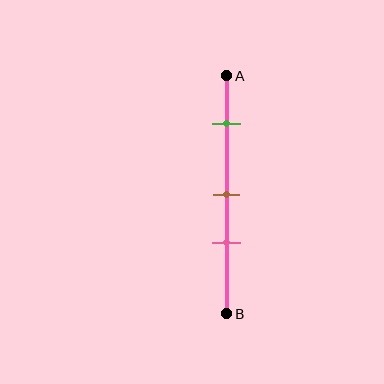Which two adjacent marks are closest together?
The brown and pink marks are the closest adjacent pair.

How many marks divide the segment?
There are 3 marks dividing the segment.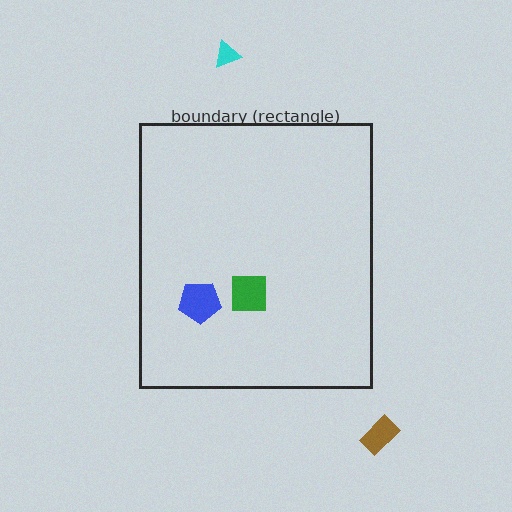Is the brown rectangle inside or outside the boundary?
Outside.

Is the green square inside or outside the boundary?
Inside.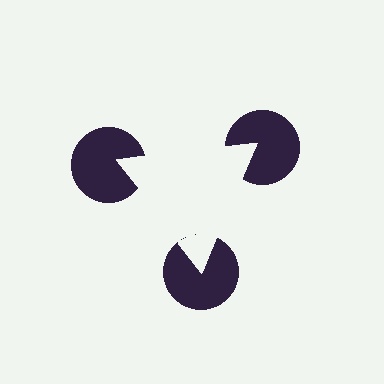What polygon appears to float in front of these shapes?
An illusory triangle — its edges are inferred from the aligned wedge cuts in the pac-man discs, not physically drawn.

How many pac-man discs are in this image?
There are 3 — one at each vertex of the illusory triangle.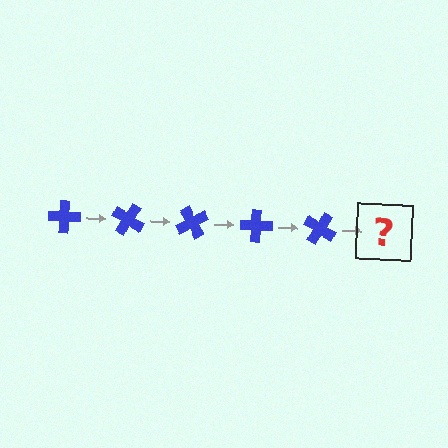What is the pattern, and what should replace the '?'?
The pattern is that the cross rotates 30 degrees each step. The '?' should be a blue cross rotated 150 degrees.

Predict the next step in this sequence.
The next step is a blue cross rotated 150 degrees.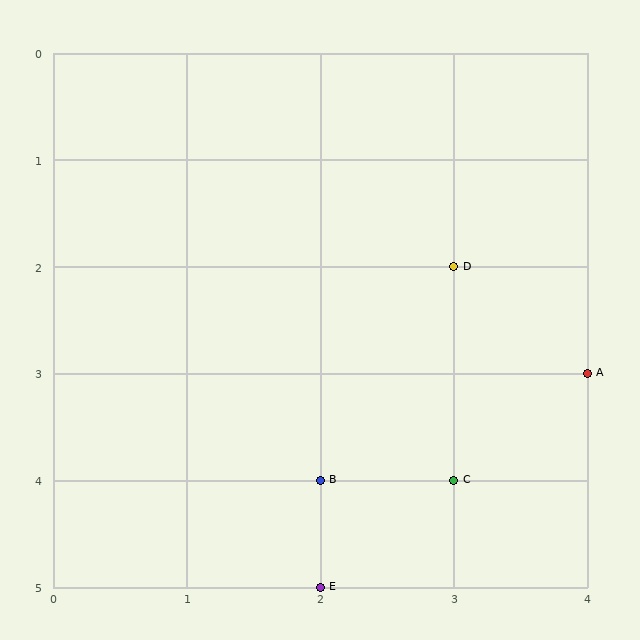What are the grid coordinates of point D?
Point D is at grid coordinates (3, 2).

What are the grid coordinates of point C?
Point C is at grid coordinates (3, 4).